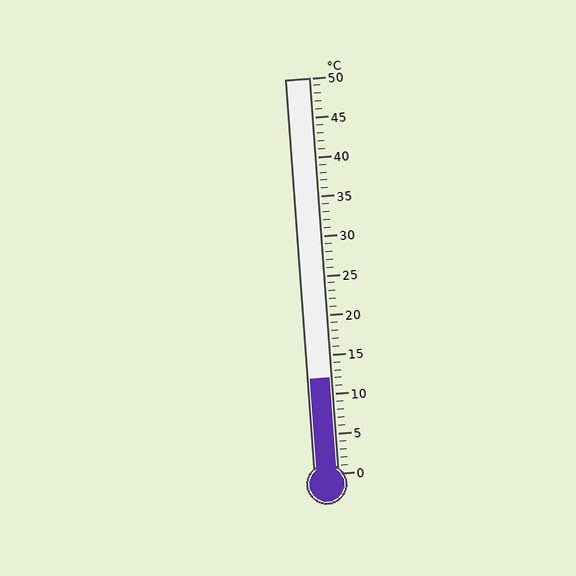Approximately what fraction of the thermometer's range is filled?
The thermometer is filled to approximately 25% of its range.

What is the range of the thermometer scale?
The thermometer scale ranges from 0°C to 50°C.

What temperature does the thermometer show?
The thermometer shows approximately 12°C.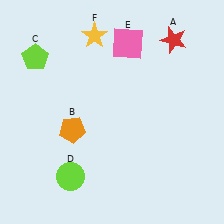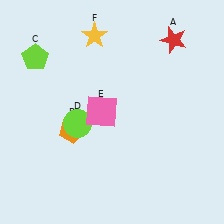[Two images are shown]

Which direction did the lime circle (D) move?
The lime circle (D) moved up.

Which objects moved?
The objects that moved are: the lime circle (D), the pink square (E).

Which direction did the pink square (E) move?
The pink square (E) moved down.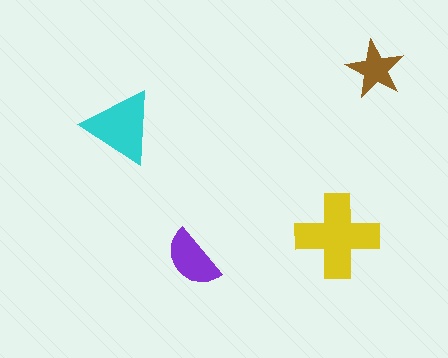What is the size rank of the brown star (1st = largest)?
4th.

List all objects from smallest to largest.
The brown star, the purple semicircle, the cyan triangle, the yellow cross.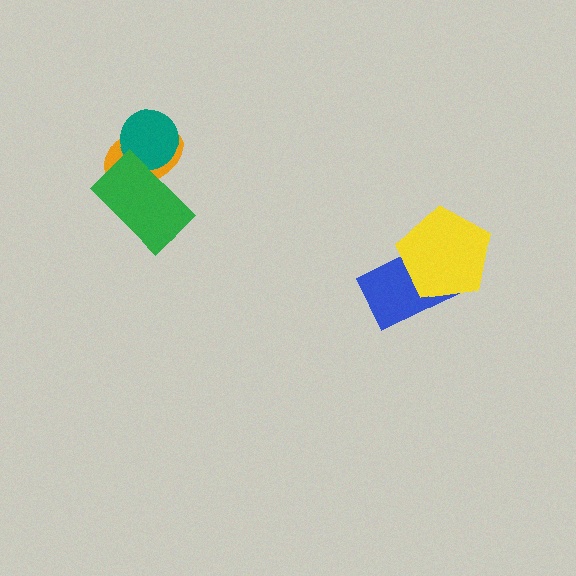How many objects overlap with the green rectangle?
2 objects overlap with the green rectangle.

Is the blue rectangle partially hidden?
Yes, it is partially covered by another shape.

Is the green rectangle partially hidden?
No, no other shape covers it.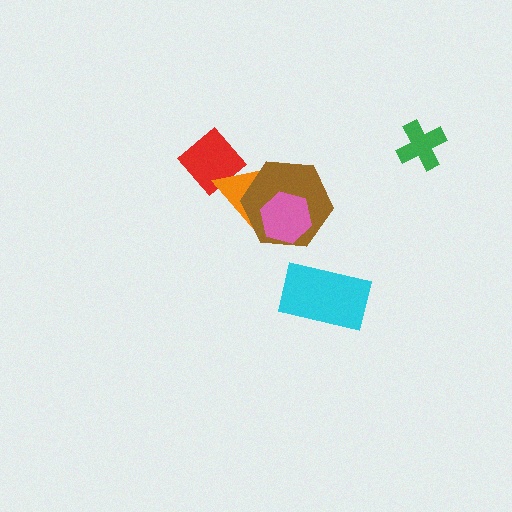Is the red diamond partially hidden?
Yes, it is partially covered by another shape.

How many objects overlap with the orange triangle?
3 objects overlap with the orange triangle.